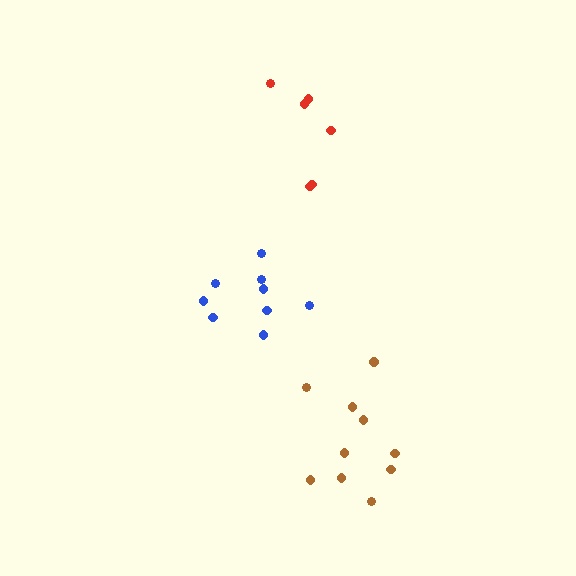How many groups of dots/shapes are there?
There are 3 groups.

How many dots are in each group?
Group 1: 6 dots, Group 2: 9 dots, Group 3: 10 dots (25 total).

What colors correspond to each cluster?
The clusters are colored: red, blue, brown.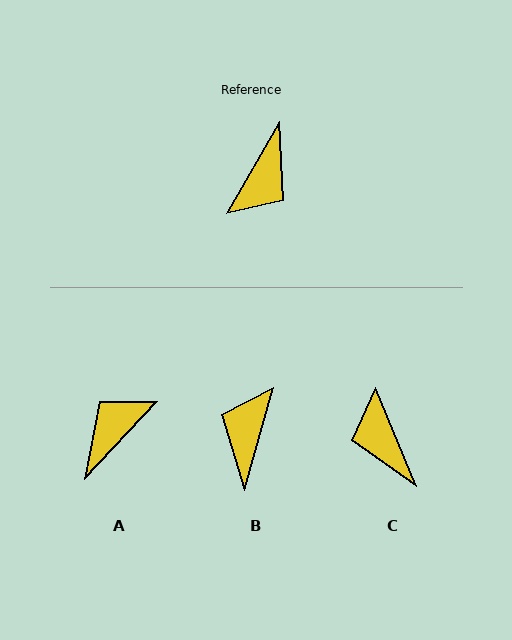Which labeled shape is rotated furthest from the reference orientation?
A, about 167 degrees away.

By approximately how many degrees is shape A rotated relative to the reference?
Approximately 167 degrees counter-clockwise.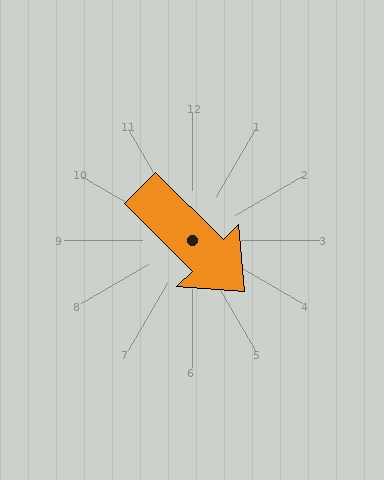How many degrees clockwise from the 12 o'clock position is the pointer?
Approximately 135 degrees.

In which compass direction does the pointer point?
Southeast.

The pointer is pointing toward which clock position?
Roughly 4 o'clock.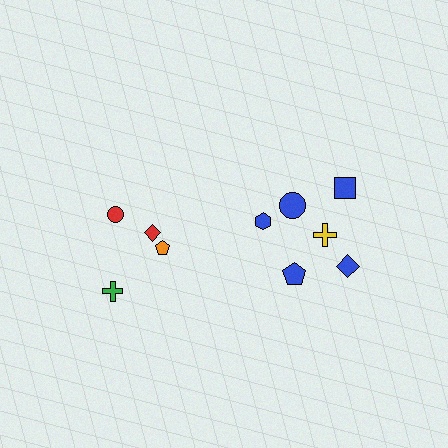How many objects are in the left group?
There are 4 objects.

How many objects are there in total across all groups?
There are 10 objects.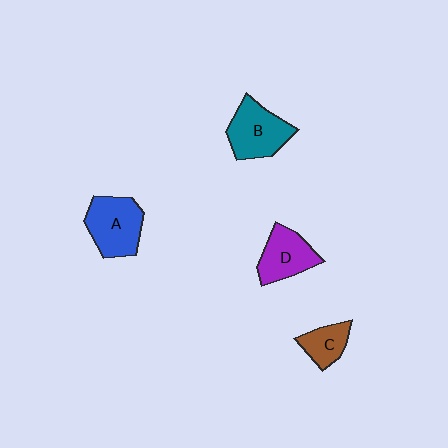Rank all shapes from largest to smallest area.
From largest to smallest: A (blue), B (teal), D (purple), C (brown).